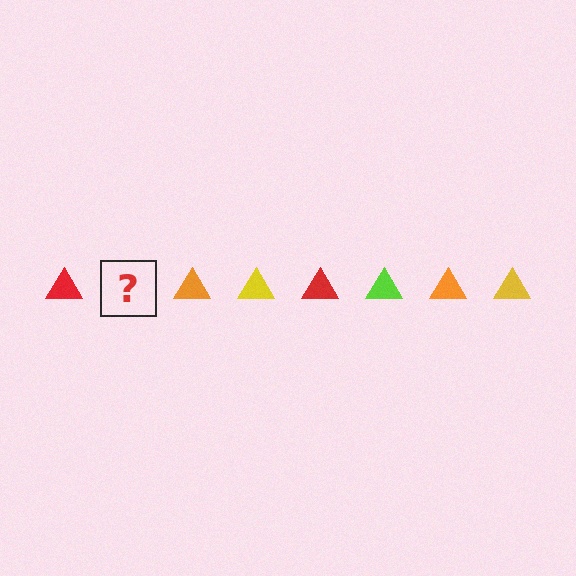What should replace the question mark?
The question mark should be replaced with a lime triangle.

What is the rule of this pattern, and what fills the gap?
The rule is that the pattern cycles through red, lime, orange, yellow triangles. The gap should be filled with a lime triangle.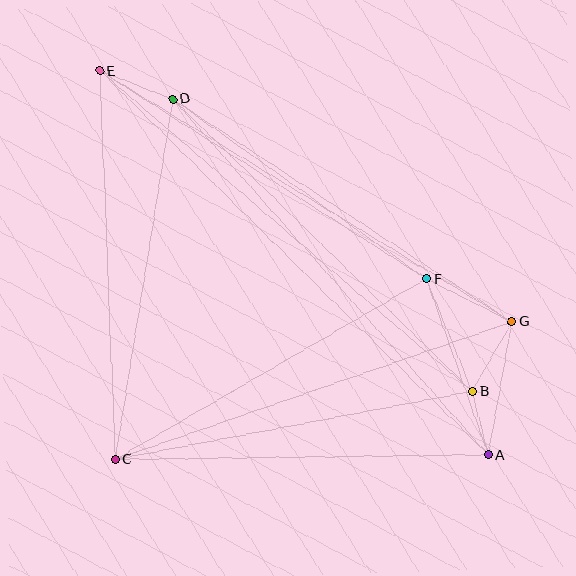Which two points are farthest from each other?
Points A and E are farthest from each other.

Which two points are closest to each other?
Points A and B are closest to each other.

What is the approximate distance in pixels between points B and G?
The distance between B and G is approximately 81 pixels.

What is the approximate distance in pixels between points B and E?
The distance between B and E is approximately 492 pixels.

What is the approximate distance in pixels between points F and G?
The distance between F and G is approximately 96 pixels.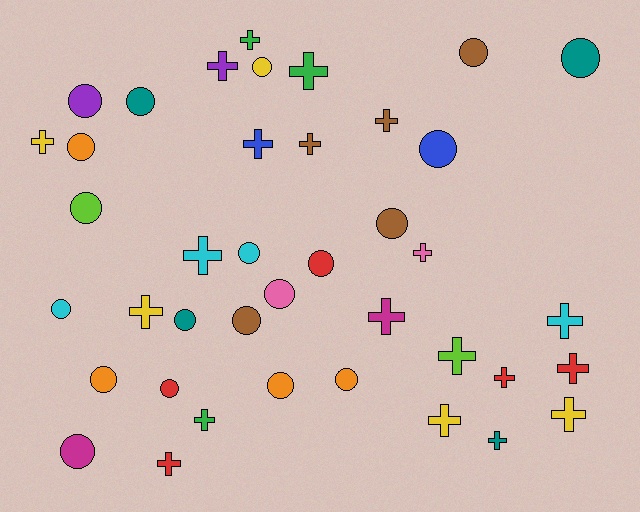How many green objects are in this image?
There are 3 green objects.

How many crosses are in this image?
There are 20 crosses.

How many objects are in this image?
There are 40 objects.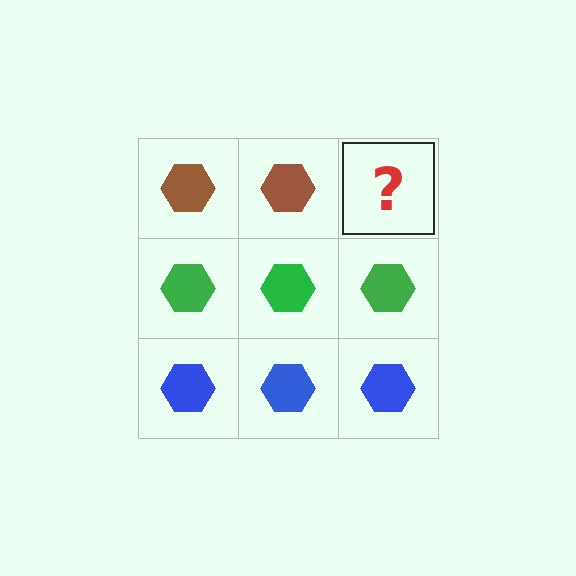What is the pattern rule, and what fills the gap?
The rule is that each row has a consistent color. The gap should be filled with a brown hexagon.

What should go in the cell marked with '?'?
The missing cell should contain a brown hexagon.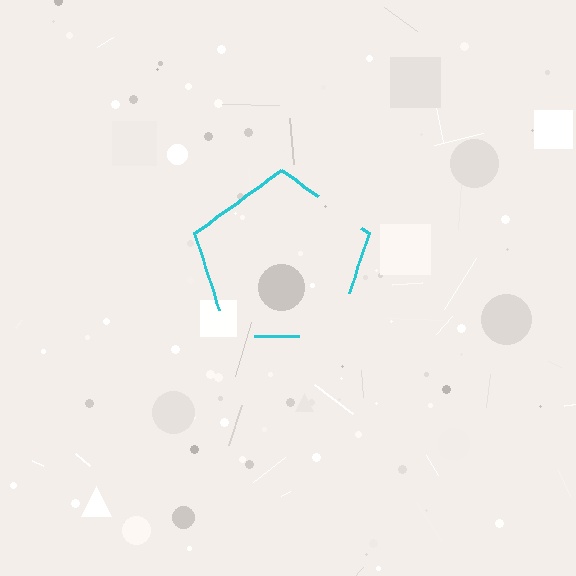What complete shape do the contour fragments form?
The contour fragments form a pentagon.